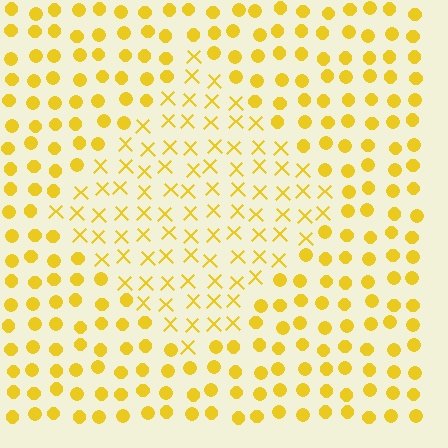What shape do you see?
I see a diamond.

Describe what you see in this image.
The image is filled with small yellow elements arranged in a uniform grid. A diamond-shaped region contains X marks, while the surrounding area contains circles. The boundary is defined purely by the change in element shape.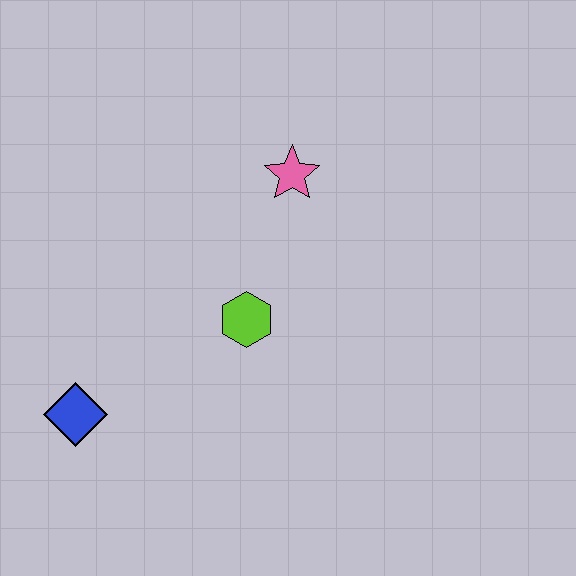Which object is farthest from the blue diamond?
The pink star is farthest from the blue diamond.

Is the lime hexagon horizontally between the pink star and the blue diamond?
Yes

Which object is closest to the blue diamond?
The lime hexagon is closest to the blue diamond.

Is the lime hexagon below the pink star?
Yes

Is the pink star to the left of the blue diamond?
No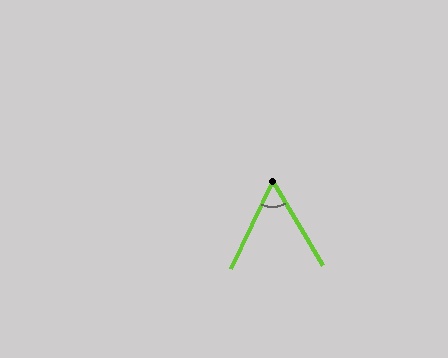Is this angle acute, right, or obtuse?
It is acute.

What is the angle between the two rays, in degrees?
Approximately 56 degrees.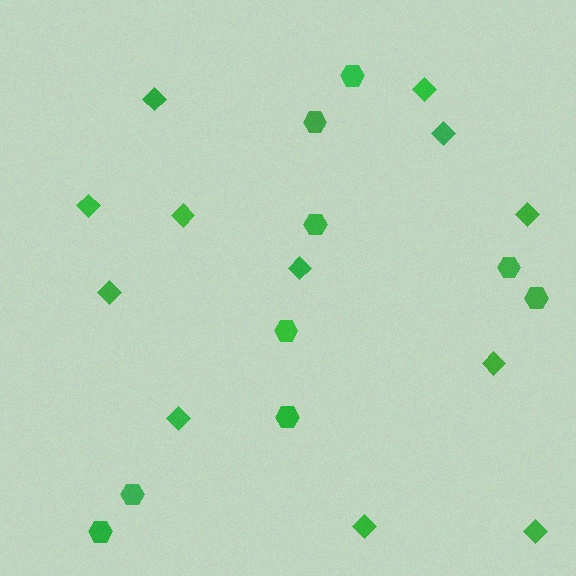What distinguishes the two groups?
There are 2 groups: one group of hexagons (9) and one group of diamonds (12).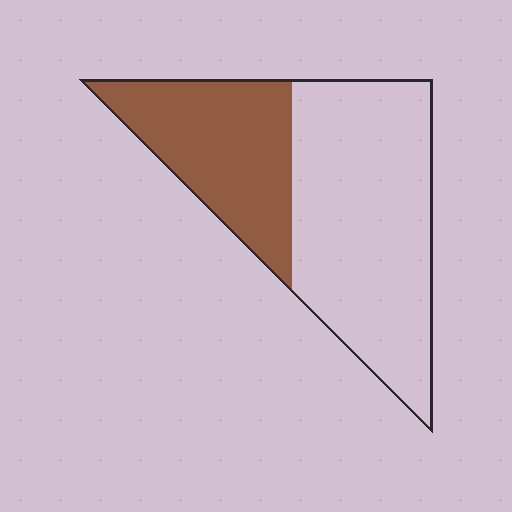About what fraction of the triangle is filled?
About three eighths (3/8).